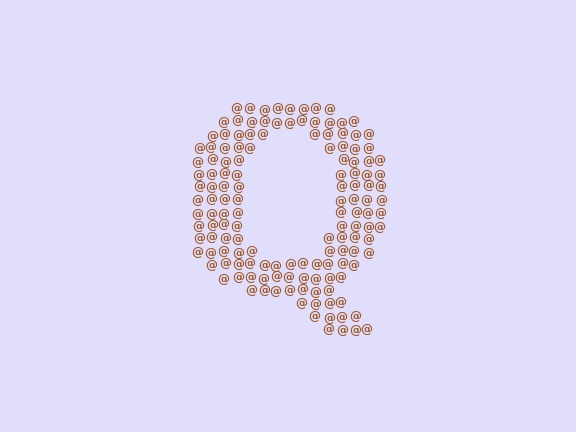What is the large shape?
The large shape is the letter Q.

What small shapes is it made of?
It is made of small at signs.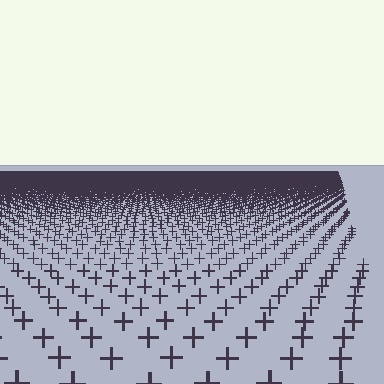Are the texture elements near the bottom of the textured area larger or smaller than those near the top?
Larger. Near the bottom, elements are closer to the viewer and appear at a bigger on-screen size.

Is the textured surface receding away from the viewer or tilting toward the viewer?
The surface is receding away from the viewer. Texture elements get smaller and denser toward the top.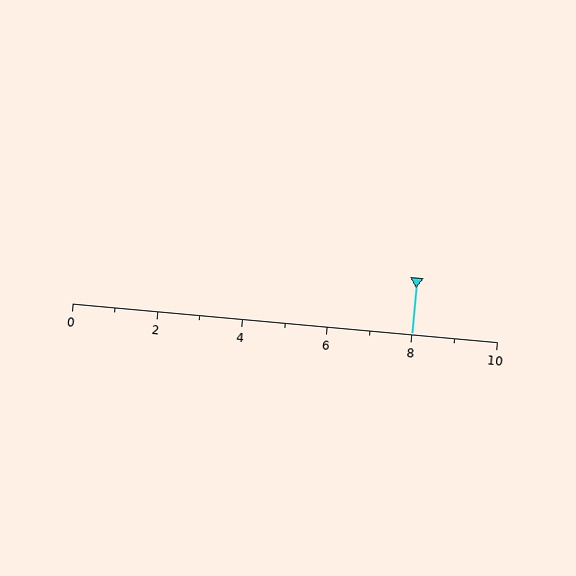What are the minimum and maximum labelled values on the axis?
The axis runs from 0 to 10.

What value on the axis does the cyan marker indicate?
The marker indicates approximately 8.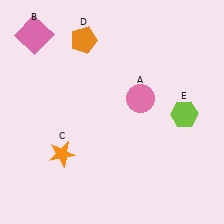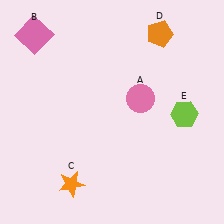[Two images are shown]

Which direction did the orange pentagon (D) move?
The orange pentagon (D) moved right.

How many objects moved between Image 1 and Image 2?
2 objects moved between the two images.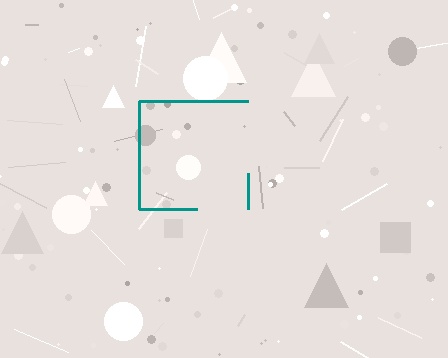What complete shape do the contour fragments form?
The contour fragments form a square.